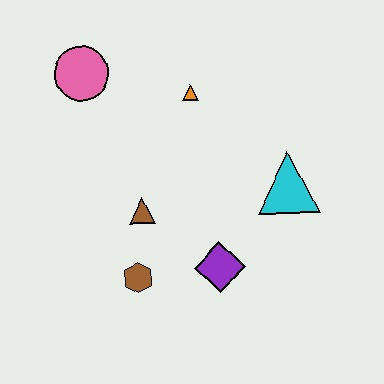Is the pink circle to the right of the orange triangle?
No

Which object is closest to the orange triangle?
The pink circle is closest to the orange triangle.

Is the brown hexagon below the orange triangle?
Yes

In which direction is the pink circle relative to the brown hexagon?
The pink circle is above the brown hexagon.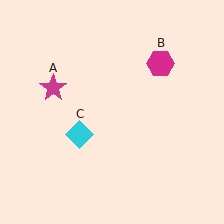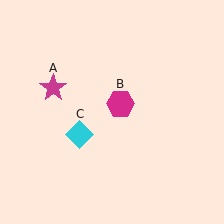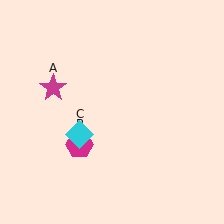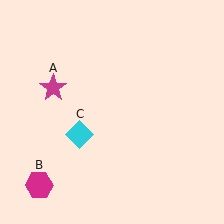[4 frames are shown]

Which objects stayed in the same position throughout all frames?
Magenta star (object A) and cyan diamond (object C) remained stationary.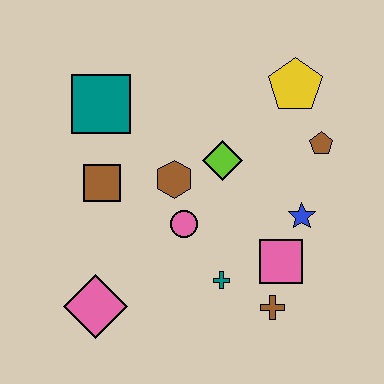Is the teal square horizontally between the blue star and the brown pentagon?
No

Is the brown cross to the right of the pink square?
No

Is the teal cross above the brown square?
No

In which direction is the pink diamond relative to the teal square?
The pink diamond is below the teal square.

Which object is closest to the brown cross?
The pink square is closest to the brown cross.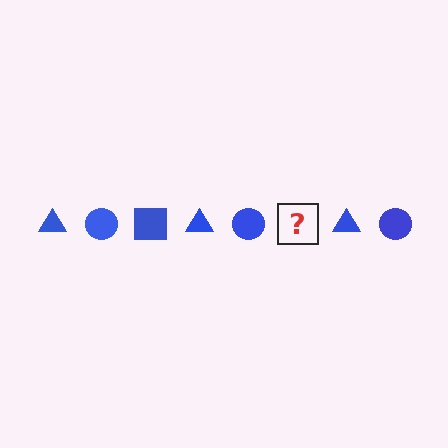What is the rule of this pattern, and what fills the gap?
The rule is that the pattern cycles through triangle, circle, square shapes in blue. The gap should be filled with a blue square.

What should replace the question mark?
The question mark should be replaced with a blue square.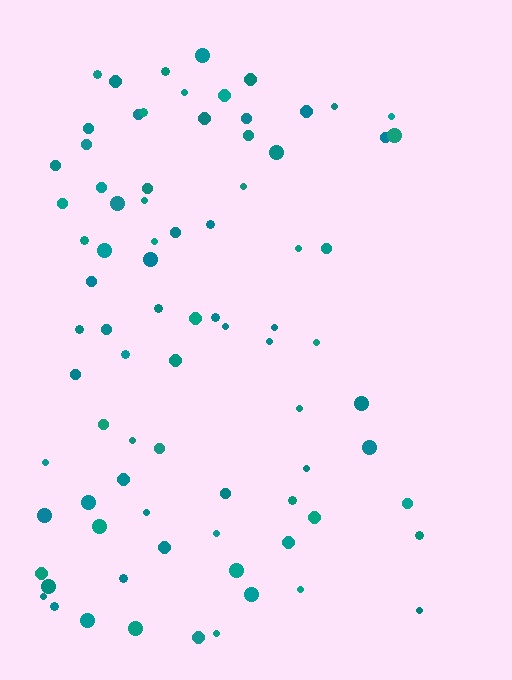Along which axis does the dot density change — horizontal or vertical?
Horizontal.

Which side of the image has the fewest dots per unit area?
The right.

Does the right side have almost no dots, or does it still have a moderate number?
Still a moderate number, just noticeably fewer than the left.